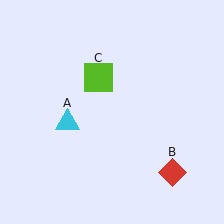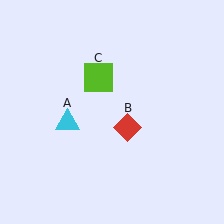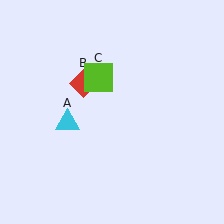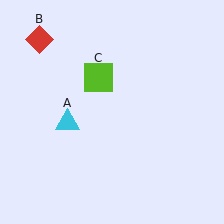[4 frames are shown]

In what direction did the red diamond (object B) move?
The red diamond (object B) moved up and to the left.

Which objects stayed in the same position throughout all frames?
Cyan triangle (object A) and lime square (object C) remained stationary.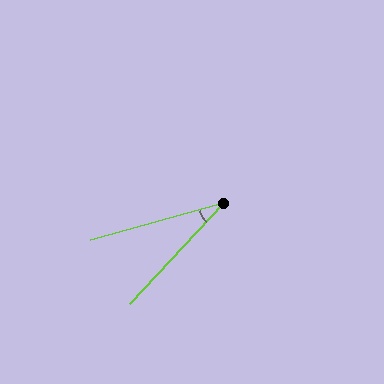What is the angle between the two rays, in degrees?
Approximately 31 degrees.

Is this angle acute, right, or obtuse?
It is acute.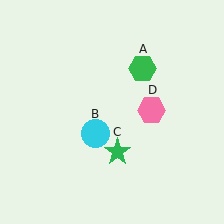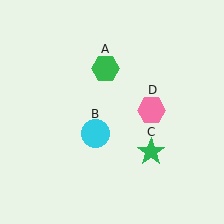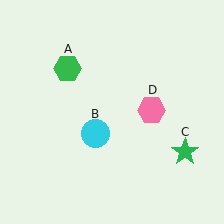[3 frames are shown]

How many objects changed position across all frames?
2 objects changed position: green hexagon (object A), green star (object C).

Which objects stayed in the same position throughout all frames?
Cyan circle (object B) and pink hexagon (object D) remained stationary.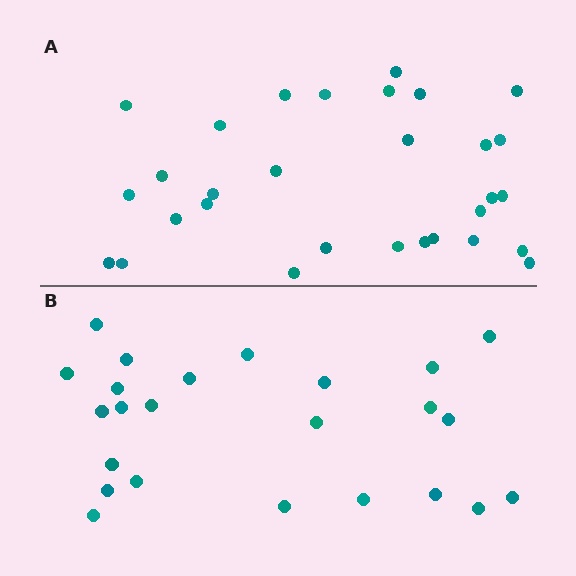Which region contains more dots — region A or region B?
Region A (the top region) has more dots.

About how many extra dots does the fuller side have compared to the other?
Region A has about 6 more dots than region B.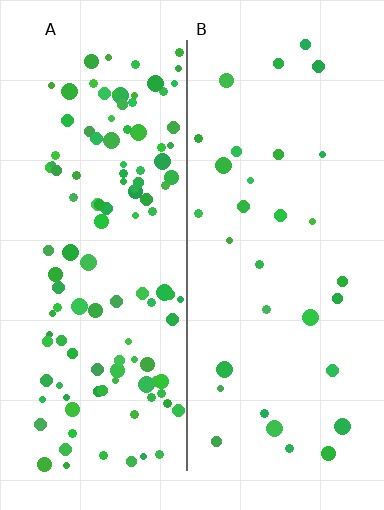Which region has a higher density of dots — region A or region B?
A (the left).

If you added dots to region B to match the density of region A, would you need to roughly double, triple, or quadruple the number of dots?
Approximately quadruple.